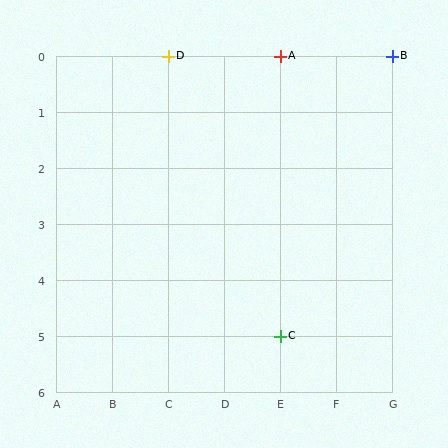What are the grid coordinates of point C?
Point C is at grid coordinates (E, 5).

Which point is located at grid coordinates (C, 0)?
Point D is at (C, 0).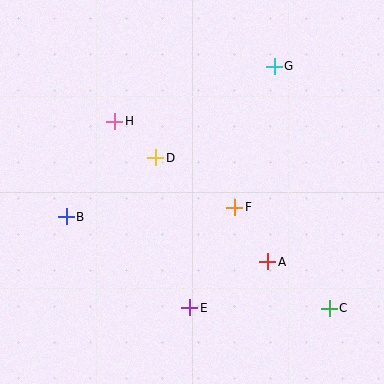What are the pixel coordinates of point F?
Point F is at (235, 207).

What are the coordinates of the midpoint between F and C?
The midpoint between F and C is at (282, 258).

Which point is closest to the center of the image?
Point F at (235, 207) is closest to the center.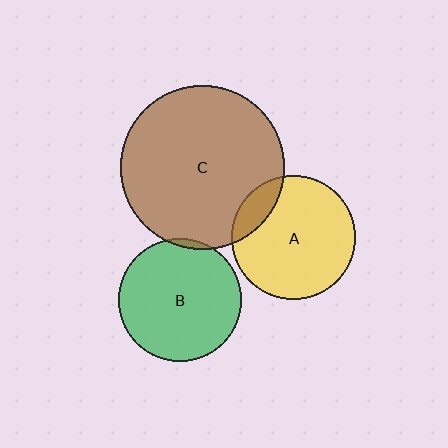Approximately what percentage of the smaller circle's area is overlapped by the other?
Approximately 15%.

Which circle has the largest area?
Circle C (brown).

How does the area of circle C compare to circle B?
Approximately 1.8 times.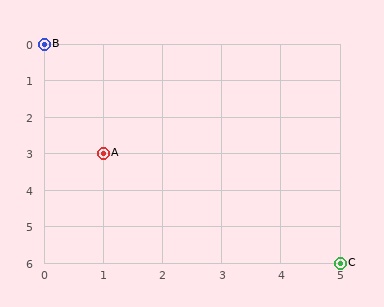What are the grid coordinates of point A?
Point A is at grid coordinates (1, 3).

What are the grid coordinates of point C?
Point C is at grid coordinates (5, 6).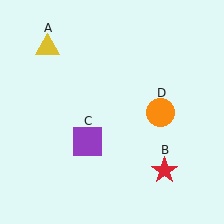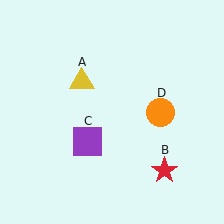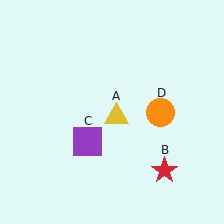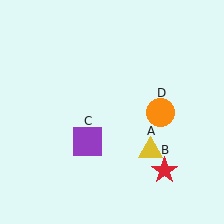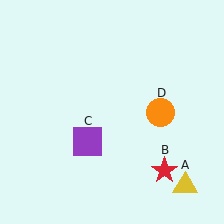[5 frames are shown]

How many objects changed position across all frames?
1 object changed position: yellow triangle (object A).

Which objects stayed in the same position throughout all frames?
Red star (object B) and purple square (object C) and orange circle (object D) remained stationary.